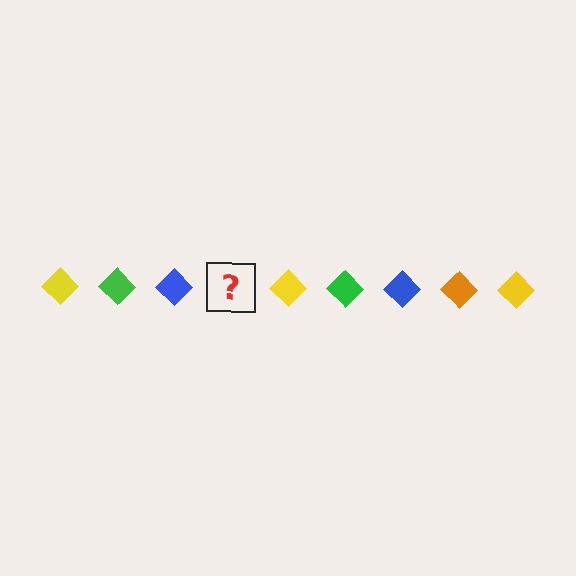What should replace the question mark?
The question mark should be replaced with an orange diamond.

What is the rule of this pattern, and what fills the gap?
The rule is that the pattern cycles through yellow, green, blue, orange diamonds. The gap should be filled with an orange diamond.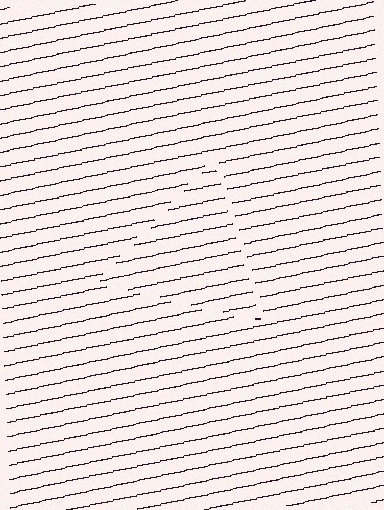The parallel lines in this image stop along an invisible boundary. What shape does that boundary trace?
An illusory triangle. The interior of the shape contains the same grating, shifted by half a period — the contour is defined by the phase discontinuity where line-ends from the inner and outer gratings abut.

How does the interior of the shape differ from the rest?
The interior of the shape contains the same grating, shifted by half a period — the contour is defined by the phase discontinuity where line-ends from the inner and outer gratings abut.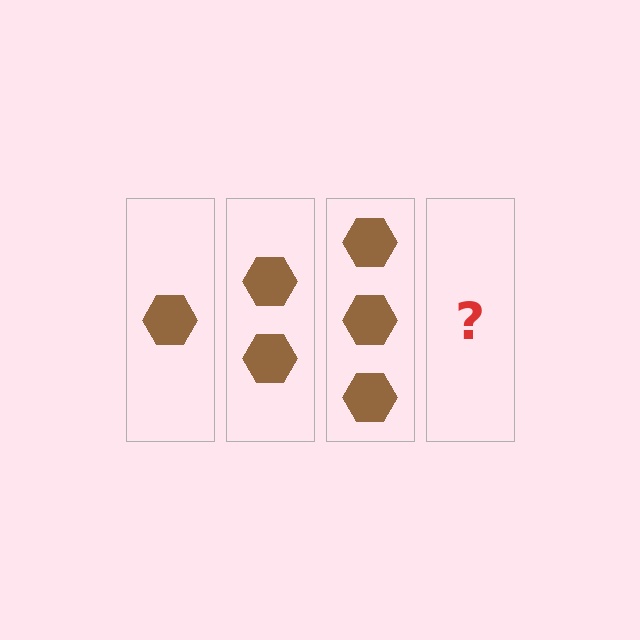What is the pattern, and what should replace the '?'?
The pattern is that each step adds one more hexagon. The '?' should be 4 hexagons.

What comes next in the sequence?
The next element should be 4 hexagons.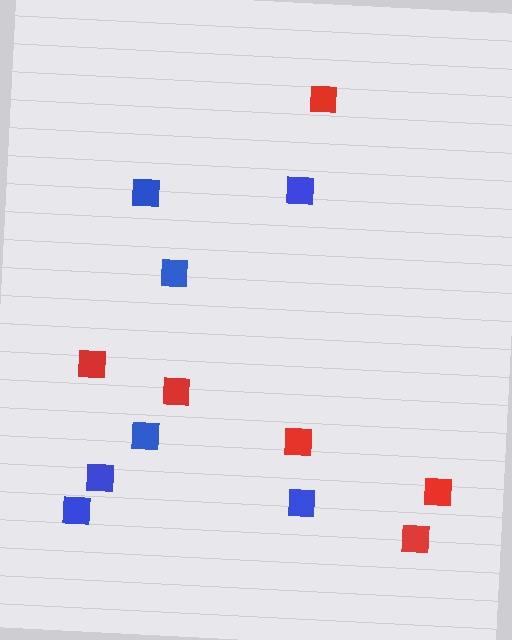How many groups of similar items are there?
There are 2 groups: one group of red squares (6) and one group of blue squares (7).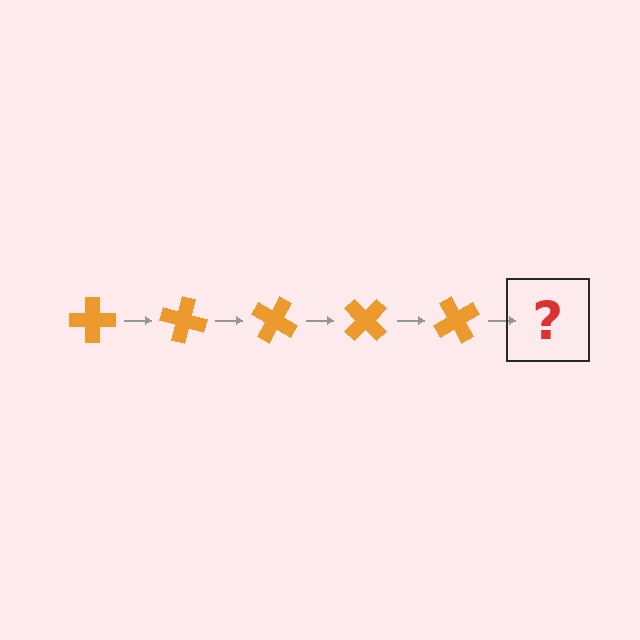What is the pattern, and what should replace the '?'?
The pattern is that the cross rotates 15 degrees each step. The '?' should be an orange cross rotated 75 degrees.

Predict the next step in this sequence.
The next step is an orange cross rotated 75 degrees.